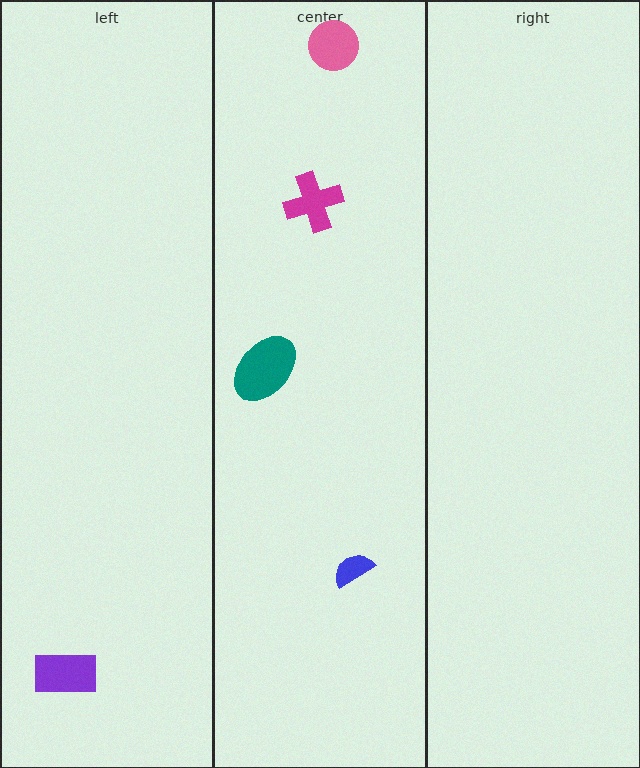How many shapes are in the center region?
4.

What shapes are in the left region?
The purple rectangle.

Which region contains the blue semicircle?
The center region.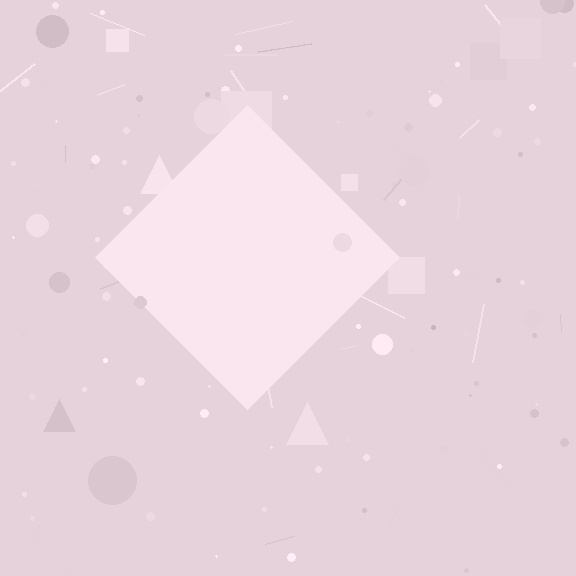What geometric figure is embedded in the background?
A diamond is embedded in the background.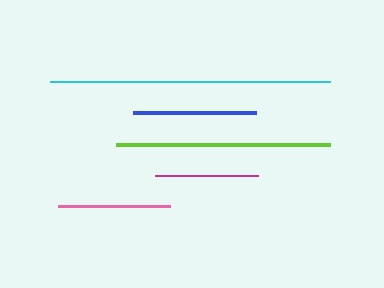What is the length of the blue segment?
The blue segment is approximately 124 pixels long.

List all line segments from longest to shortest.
From longest to shortest: cyan, lime, blue, pink, magenta.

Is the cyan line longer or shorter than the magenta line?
The cyan line is longer than the magenta line.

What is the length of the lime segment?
The lime segment is approximately 214 pixels long.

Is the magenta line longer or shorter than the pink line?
The pink line is longer than the magenta line.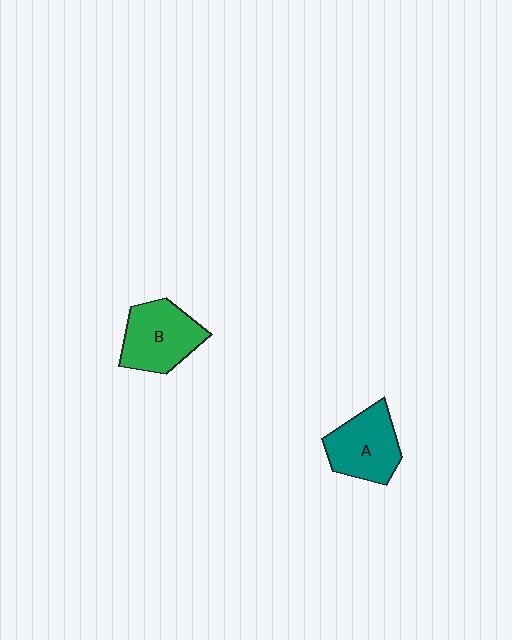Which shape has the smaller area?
Shape A (teal).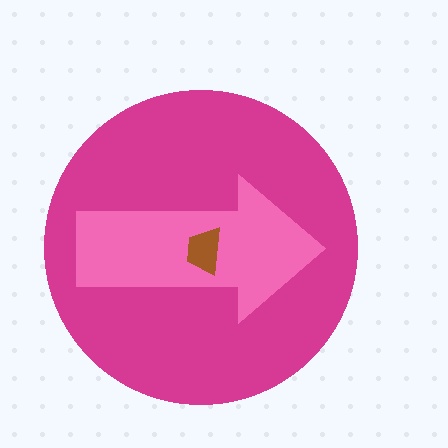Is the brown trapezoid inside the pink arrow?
Yes.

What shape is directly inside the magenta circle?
The pink arrow.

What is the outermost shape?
The magenta circle.